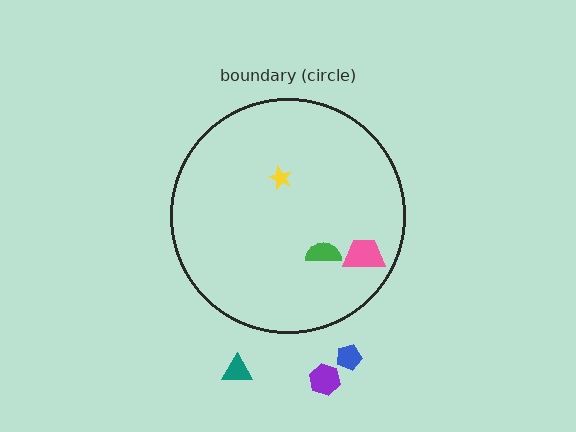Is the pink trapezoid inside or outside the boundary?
Inside.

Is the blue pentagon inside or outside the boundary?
Outside.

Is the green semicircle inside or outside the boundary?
Inside.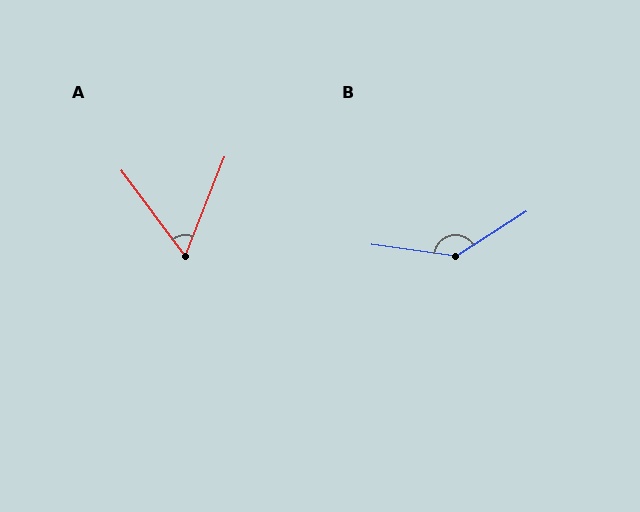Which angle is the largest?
B, at approximately 140 degrees.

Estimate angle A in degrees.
Approximately 58 degrees.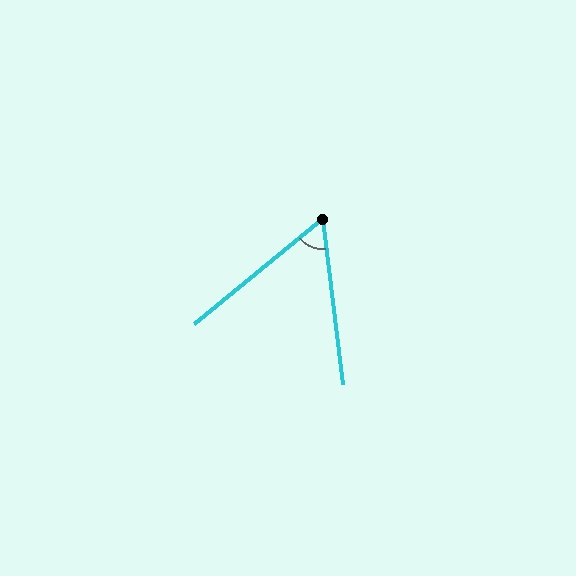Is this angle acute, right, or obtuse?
It is acute.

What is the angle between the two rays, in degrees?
Approximately 58 degrees.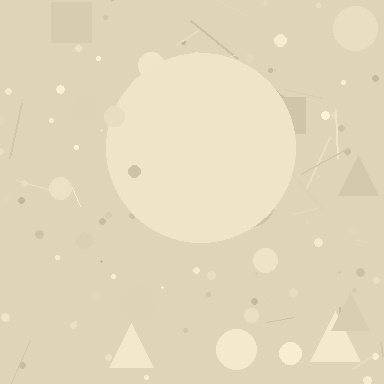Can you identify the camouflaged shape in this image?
The camouflaged shape is a circle.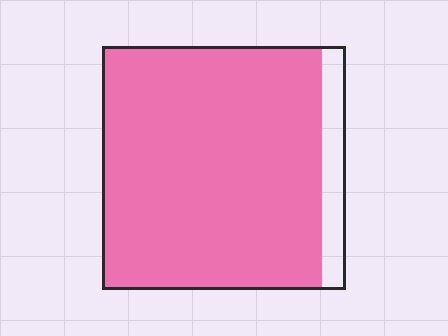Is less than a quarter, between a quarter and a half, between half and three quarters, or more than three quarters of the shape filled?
More than three quarters.